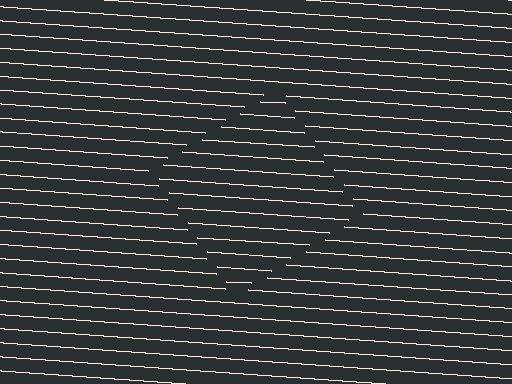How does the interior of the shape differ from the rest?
The interior of the shape contains the same grating, shifted by half a period — the contour is defined by the phase discontinuity where line-ends from the inner and outer gratings abut.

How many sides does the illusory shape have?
4 sides — the line-ends trace a square.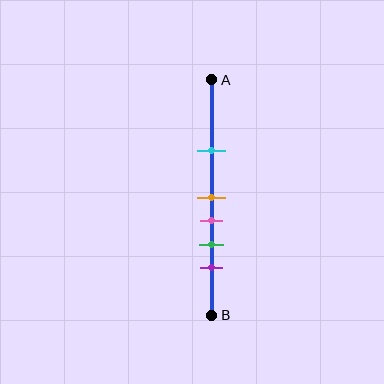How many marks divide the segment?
There are 5 marks dividing the segment.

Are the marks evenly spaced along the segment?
No, the marks are not evenly spaced.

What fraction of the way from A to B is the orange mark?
The orange mark is approximately 50% (0.5) of the way from A to B.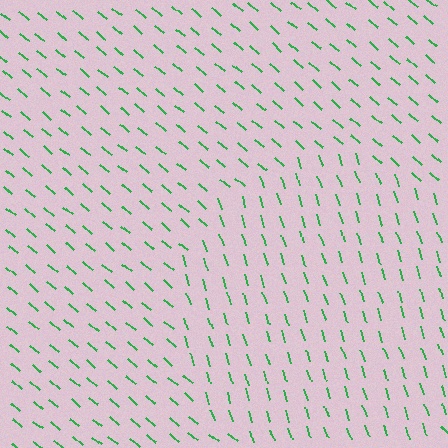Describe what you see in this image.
The image is filled with small green line segments. A circle region in the image has lines oriented differently from the surrounding lines, creating a visible texture boundary.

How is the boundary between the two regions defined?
The boundary is defined purely by a change in line orientation (approximately 32 degrees difference). All lines are the same color and thickness.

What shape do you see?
I see a circle.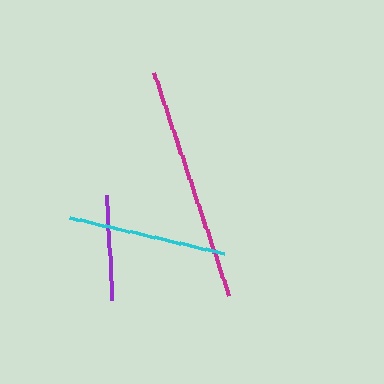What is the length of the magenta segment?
The magenta segment is approximately 234 pixels long.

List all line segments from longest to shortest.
From longest to shortest: magenta, cyan, purple.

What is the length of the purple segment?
The purple segment is approximately 105 pixels long.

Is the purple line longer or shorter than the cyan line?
The cyan line is longer than the purple line.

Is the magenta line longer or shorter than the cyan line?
The magenta line is longer than the cyan line.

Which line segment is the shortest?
The purple line is the shortest at approximately 105 pixels.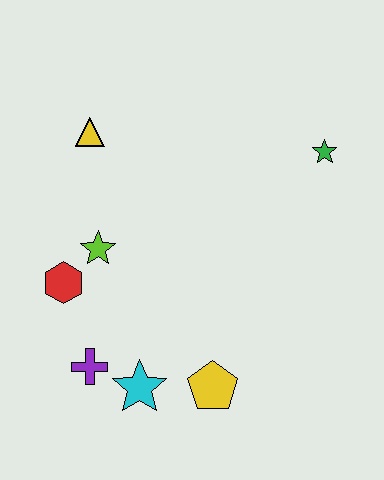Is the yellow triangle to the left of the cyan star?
Yes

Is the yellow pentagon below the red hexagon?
Yes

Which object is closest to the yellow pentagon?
The cyan star is closest to the yellow pentagon.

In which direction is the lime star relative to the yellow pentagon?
The lime star is above the yellow pentagon.